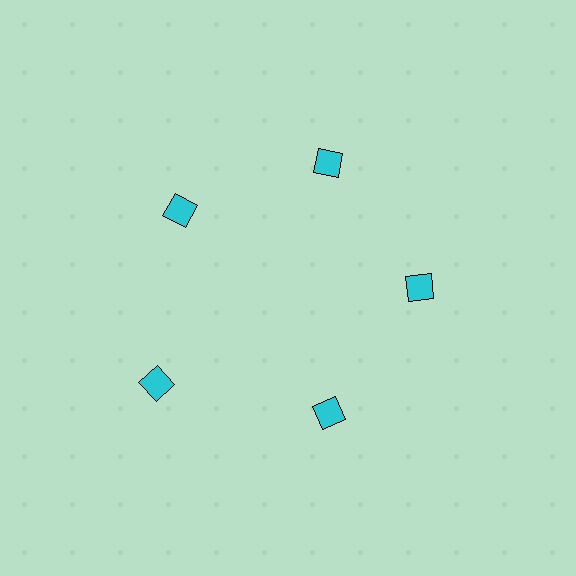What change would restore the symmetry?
The symmetry would be restored by moving it inward, back onto the ring so that all 5 squares sit at equal angles and equal distance from the center.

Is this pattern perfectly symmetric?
No. The 5 cyan squares are arranged in a ring, but one element near the 8 o'clock position is pushed outward from the center, breaking the 5-fold rotational symmetry.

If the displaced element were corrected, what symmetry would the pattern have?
It would have 5-fold rotational symmetry — the pattern would map onto itself every 72 degrees.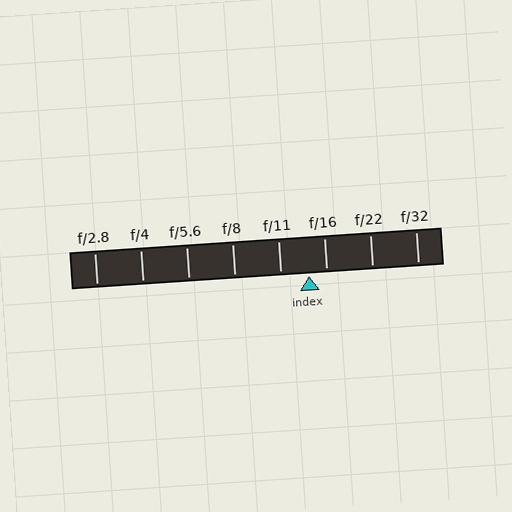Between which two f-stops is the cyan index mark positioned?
The index mark is between f/11 and f/16.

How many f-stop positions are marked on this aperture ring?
There are 8 f-stop positions marked.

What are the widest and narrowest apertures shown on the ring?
The widest aperture shown is f/2.8 and the narrowest is f/32.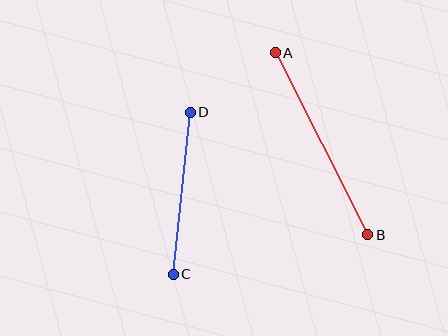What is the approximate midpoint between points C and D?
The midpoint is at approximately (182, 193) pixels.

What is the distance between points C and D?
The distance is approximately 163 pixels.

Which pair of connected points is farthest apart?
Points A and B are farthest apart.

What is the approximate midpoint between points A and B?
The midpoint is at approximately (322, 144) pixels.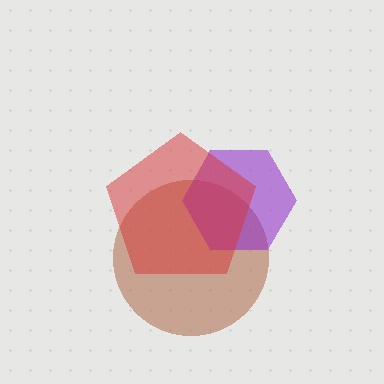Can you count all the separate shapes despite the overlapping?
Yes, there are 3 separate shapes.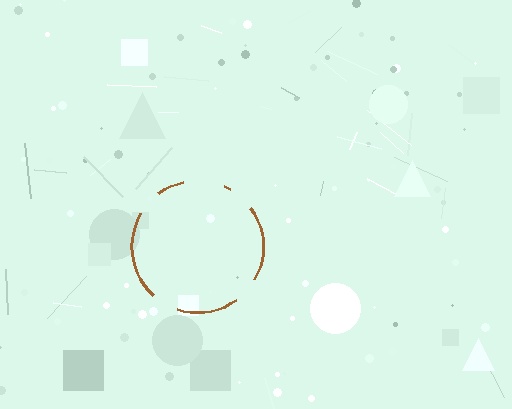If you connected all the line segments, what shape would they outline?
They would outline a circle.